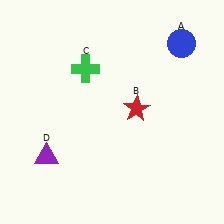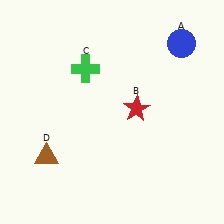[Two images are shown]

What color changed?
The triangle (D) changed from purple in Image 1 to brown in Image 2.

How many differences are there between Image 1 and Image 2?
There is 1 difference between the two images.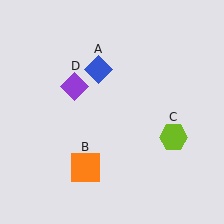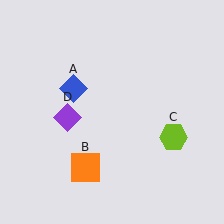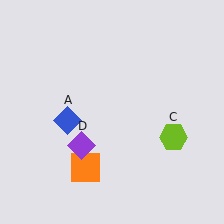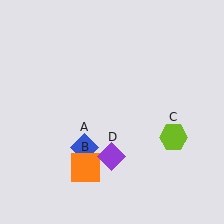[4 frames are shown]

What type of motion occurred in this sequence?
The blue diamond (object A), purple diamond (object D) rotated counterclockwise around the center of the scene.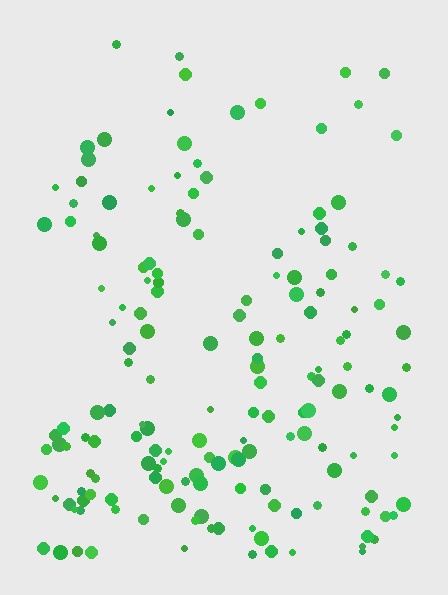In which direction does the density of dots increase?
From top to bottom, with the bottom side densest.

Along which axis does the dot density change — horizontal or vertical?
Vertical.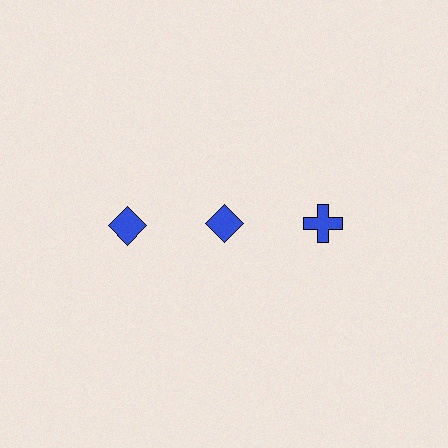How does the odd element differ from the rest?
It has a different shape: cross instead of diamond.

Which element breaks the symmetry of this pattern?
The blue cross in the top row, center column breaks the symmetry. All other shapes are blue diamonds.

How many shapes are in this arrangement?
There are 3 shapes arranged in a grid pattern.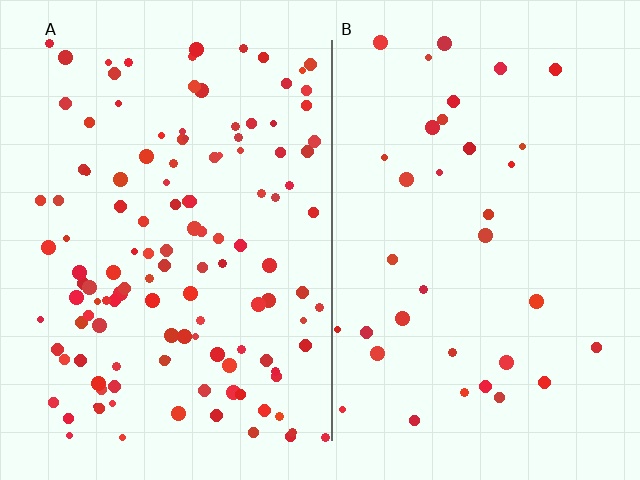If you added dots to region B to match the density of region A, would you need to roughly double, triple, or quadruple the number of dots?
Approximately triple.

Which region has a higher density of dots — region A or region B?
A (the left).